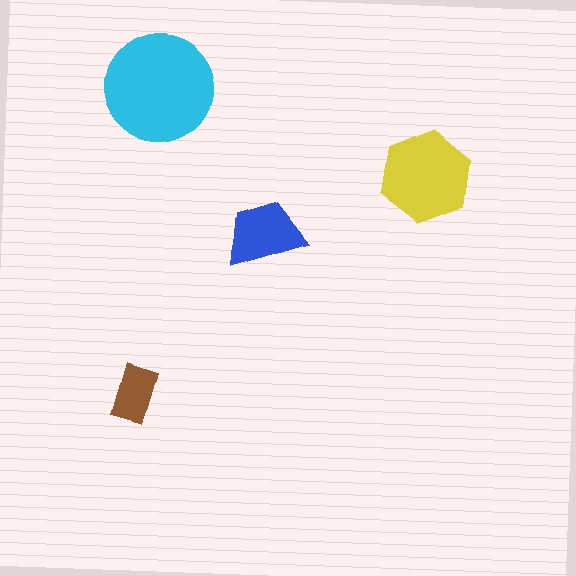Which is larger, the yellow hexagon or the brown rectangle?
The yellow hexagon.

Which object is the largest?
The cyan circle.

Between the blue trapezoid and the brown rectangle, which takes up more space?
The blue trapezoid.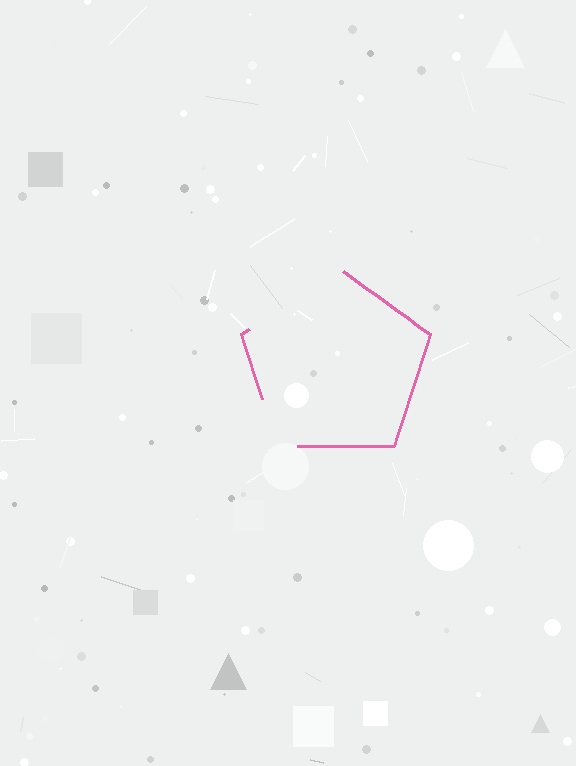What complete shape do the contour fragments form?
The contour fragments form a pentagon.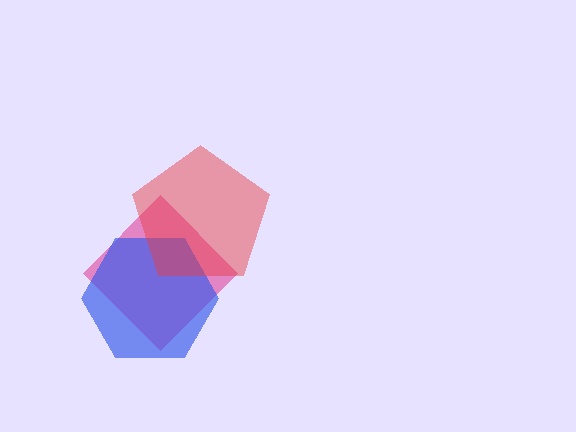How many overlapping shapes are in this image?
There are 3 overlapping shapes in the image.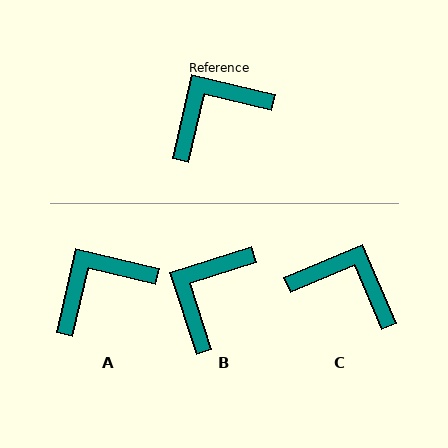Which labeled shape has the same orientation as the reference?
A.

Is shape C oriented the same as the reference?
No, it is off by about 54 degrees.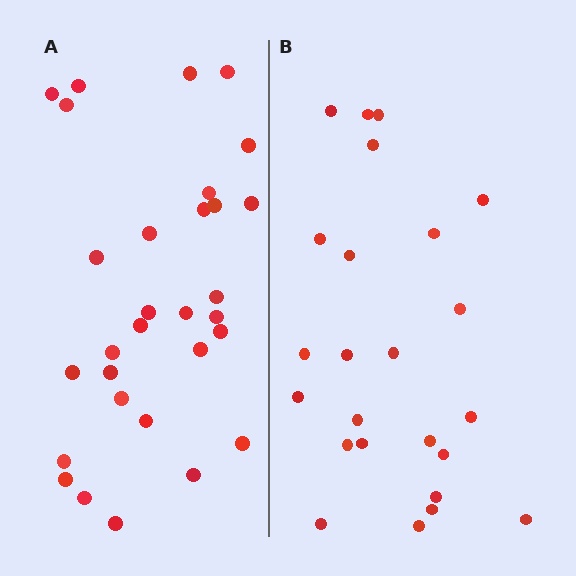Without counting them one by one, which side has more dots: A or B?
Region A (the left region) has more dots.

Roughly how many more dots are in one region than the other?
Region A has about 6 more dots than region B.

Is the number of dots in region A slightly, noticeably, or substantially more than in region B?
Region A has noticeably more, but not dramatically so. The ratio is roughly 1.2 to 1.